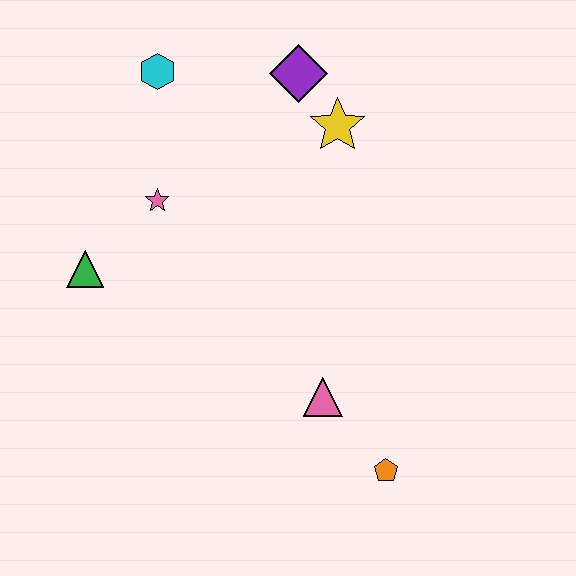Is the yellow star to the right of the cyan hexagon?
Yes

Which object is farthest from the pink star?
The orange pentagon is farthest from the pink star.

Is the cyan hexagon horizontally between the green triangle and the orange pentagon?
Yes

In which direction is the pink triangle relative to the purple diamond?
The pink triangle is below the purple diamond.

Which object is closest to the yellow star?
The purple diamond is closest to the yellow star.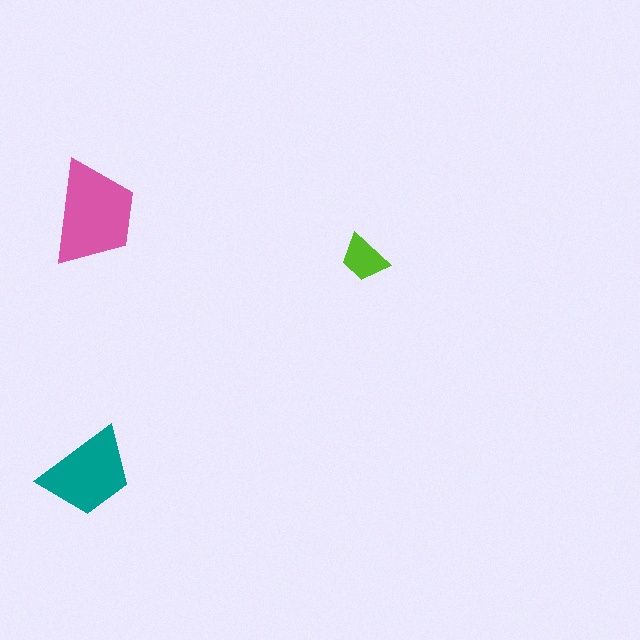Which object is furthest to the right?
The lime trapezoid is rightmost.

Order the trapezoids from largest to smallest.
the pink one, the teal one, the lime one.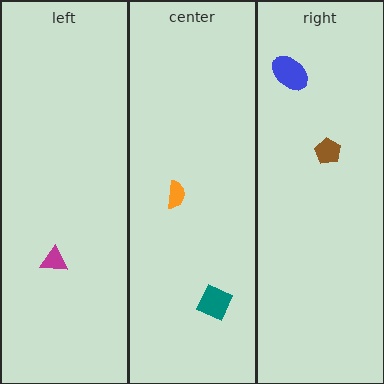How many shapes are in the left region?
1.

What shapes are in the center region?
The orange semicircle, the teal square.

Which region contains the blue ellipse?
The right region.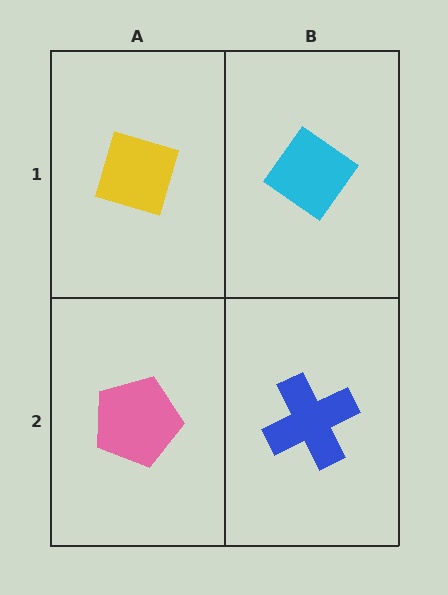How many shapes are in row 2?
2 shapes.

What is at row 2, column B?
A blue cross.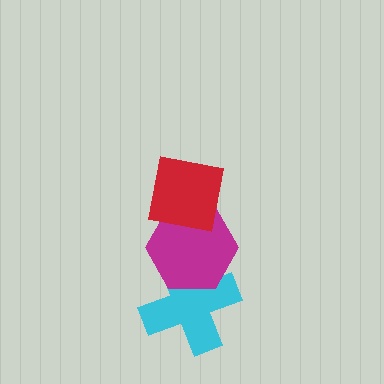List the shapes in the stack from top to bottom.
From top to bottom: the red square, the magenta hexagon, the cyan cross.